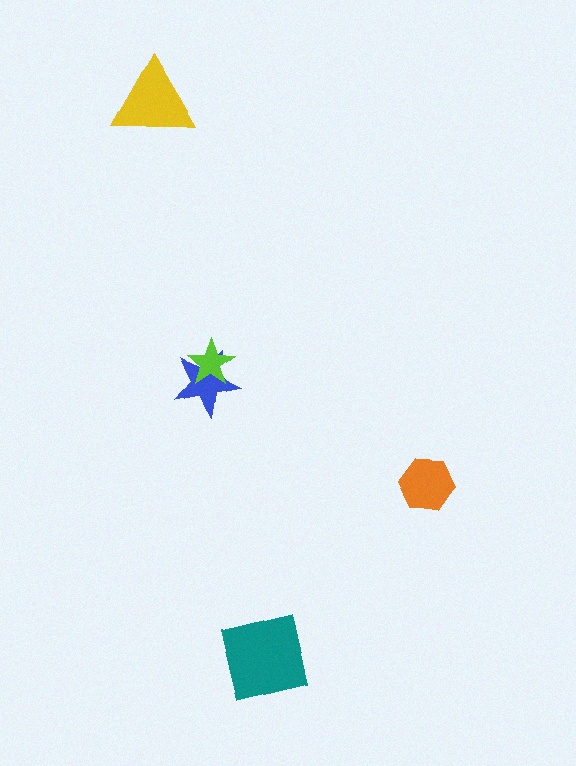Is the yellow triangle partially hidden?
No, no other shape covers it.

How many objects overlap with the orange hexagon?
0 objects overlap with the orange hexagon.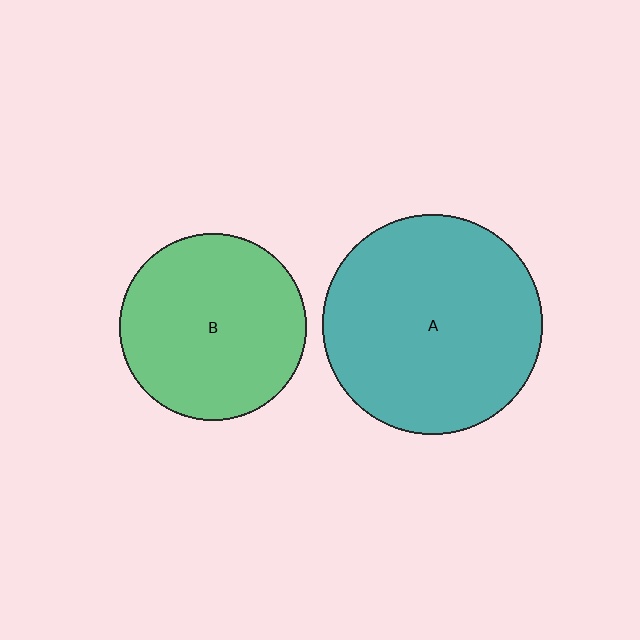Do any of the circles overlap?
No, none of the circles overlap.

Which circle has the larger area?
Circle A (teal).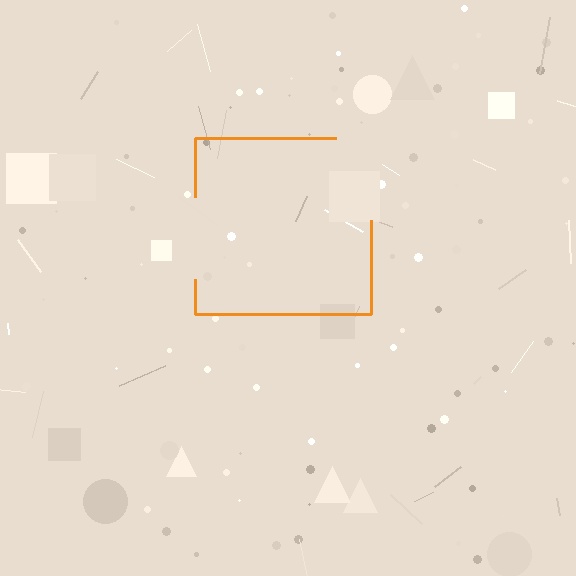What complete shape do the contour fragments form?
The contour fragments form a square.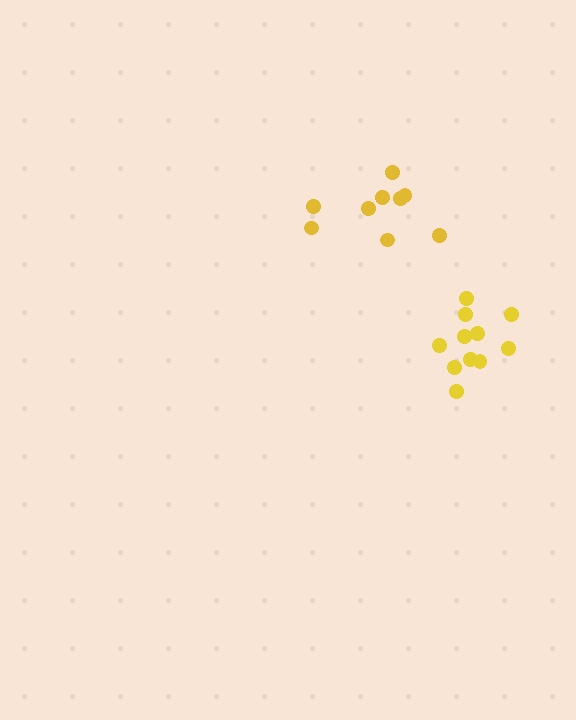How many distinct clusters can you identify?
There are 2 distinct clusters.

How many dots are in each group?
Group 1: 11 dots, Group 2: 9 dots (20 total).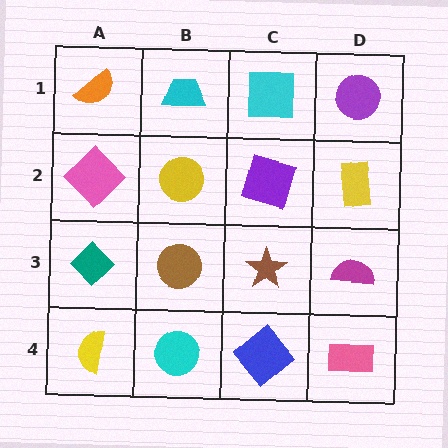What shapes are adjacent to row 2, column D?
A purple circle (row 1, column D), a magenta semicircle (row 3, column D), a purple square (row 2, column C).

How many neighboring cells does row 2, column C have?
4.